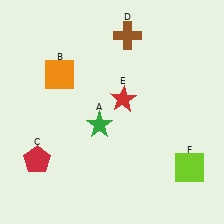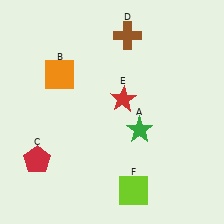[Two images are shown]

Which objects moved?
The objects that moved are: the green star (A), the lime square (F).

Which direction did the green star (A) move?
The green star (A) moved right.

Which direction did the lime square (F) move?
The lime square (F) moved left.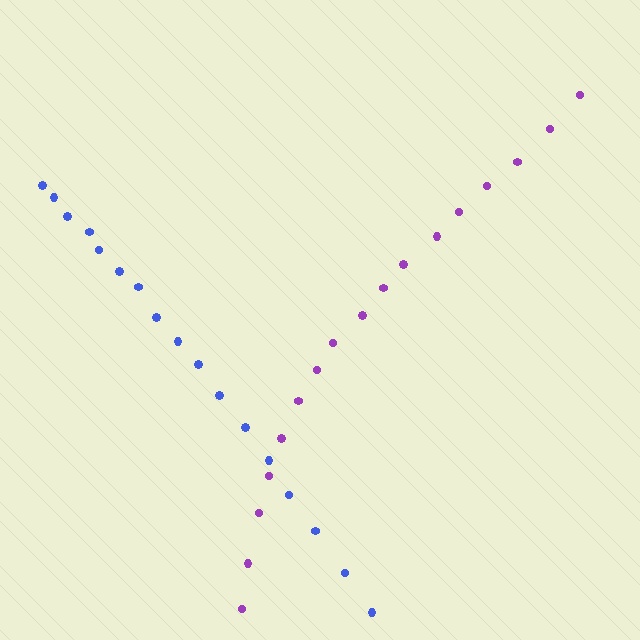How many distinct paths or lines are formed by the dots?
There are 2 distinct paths.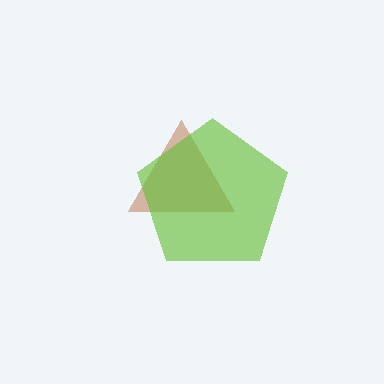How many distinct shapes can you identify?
There are 2 distinct shapes: a brown triangle, a lime pentagon.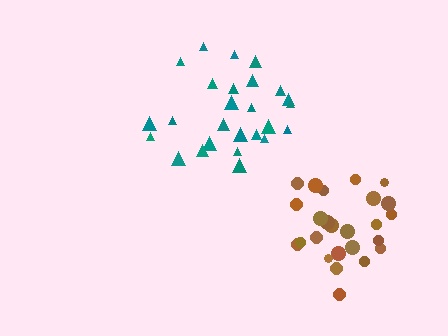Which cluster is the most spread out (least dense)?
Teal.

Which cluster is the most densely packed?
Brown.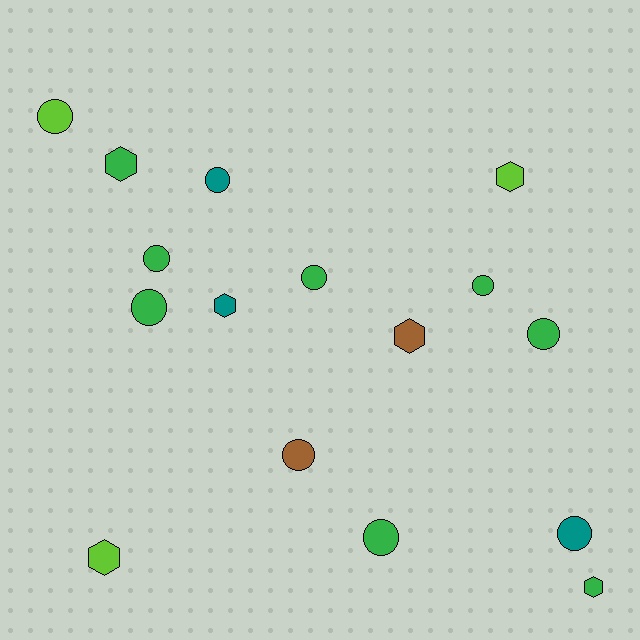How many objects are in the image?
There are 16 objects.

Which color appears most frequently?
Green, with 8 objects.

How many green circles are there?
There are 6 green circles.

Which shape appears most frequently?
Circle, with 10 objects.